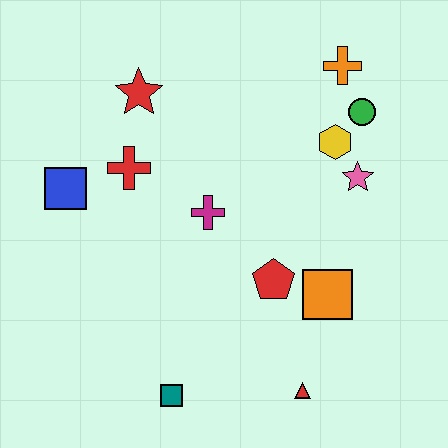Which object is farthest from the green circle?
The teal square is farthest from the green circle.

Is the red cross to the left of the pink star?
Yes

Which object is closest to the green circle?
The yellow hexagon is closest to the green circle.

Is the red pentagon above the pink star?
No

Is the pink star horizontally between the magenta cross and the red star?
No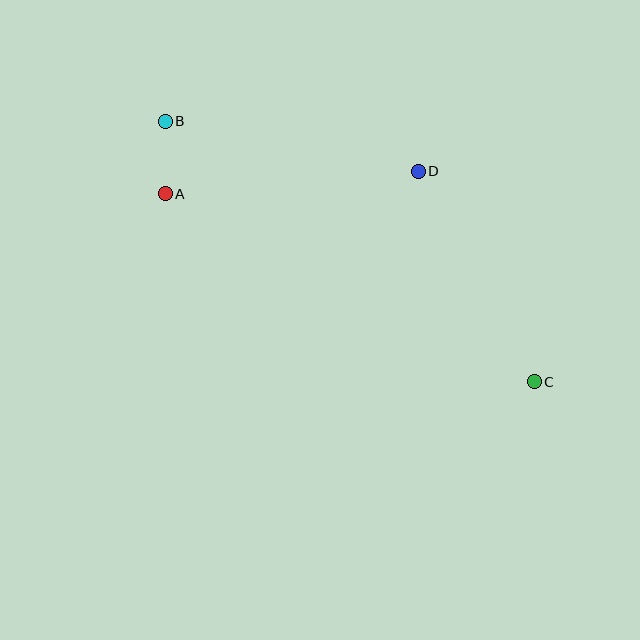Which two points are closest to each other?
Points A and B are closest to each other.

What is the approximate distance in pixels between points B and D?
The distance between B and D is approximately 258 pixels.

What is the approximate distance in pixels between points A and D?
The distance between A and D is approximately 254 pixels.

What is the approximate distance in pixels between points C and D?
The distance between C and D is approximately 241 pixels.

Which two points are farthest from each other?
Points B and C are farthest from each other.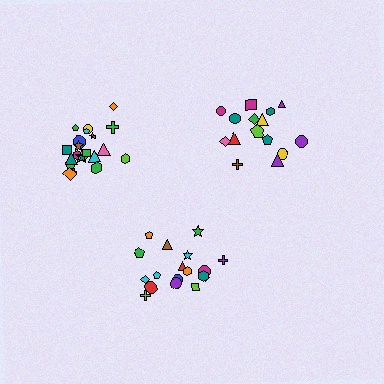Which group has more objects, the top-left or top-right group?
The top-left group.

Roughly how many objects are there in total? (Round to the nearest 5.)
Roughly 55 objects in total.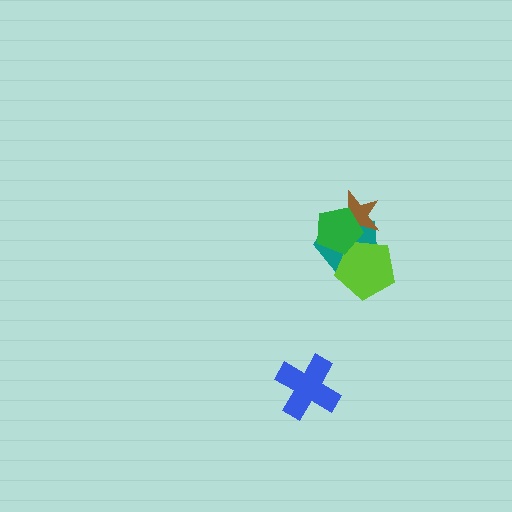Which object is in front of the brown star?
The green pentagon is in front of the brown star.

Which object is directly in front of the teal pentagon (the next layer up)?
The lime pentagon is directly in front of the teal pentagon.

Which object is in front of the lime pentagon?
The green pentagon is in front of the lime pentagon.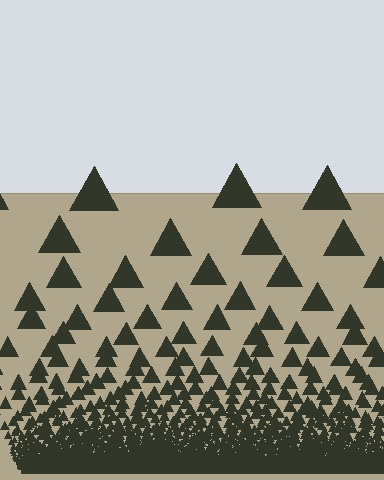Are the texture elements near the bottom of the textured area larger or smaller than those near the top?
Smaller. The gradient is inverted — elements near the bottom are smaller and denser.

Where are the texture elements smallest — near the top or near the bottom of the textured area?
Near the bottom.